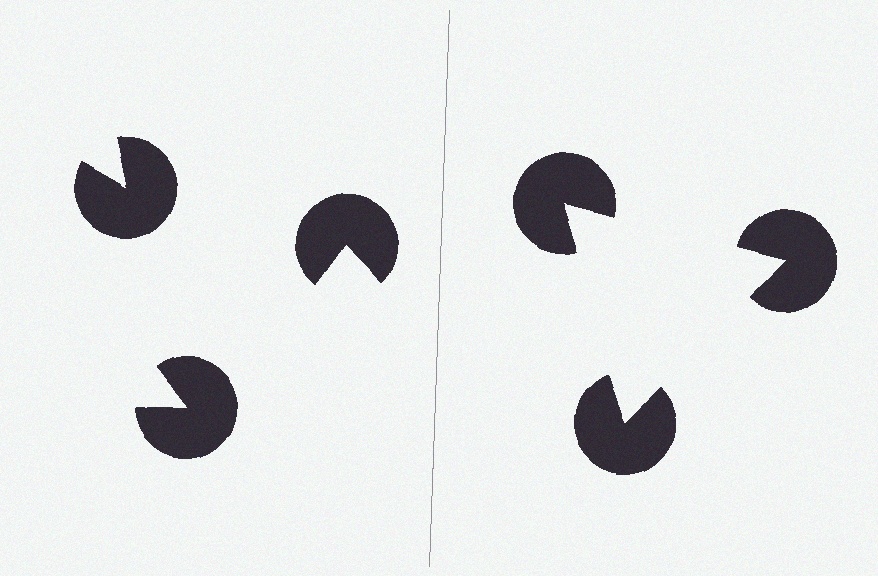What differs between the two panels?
The pac-man discs are positioned identically on both sides; only the wedge orientations differ. On the right they align to a triangle; on the left they are misaligned.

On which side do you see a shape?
An illusory triangle appears on the right side. On the left side the wedge cuts are rotated, so no coherent shape forms.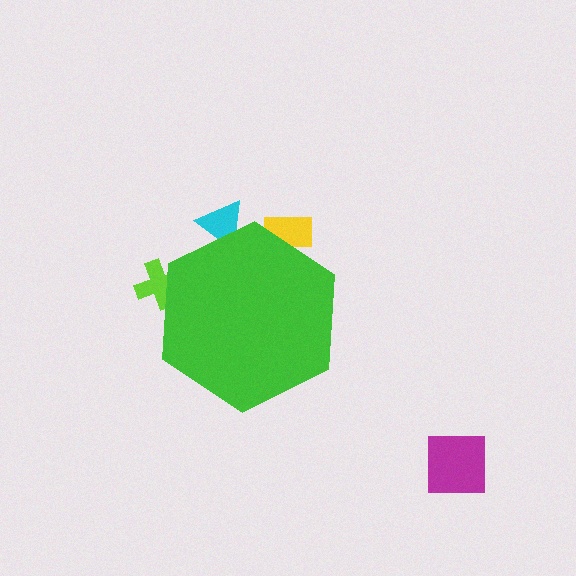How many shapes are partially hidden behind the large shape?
3 shapes are partially hidden.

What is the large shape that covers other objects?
A green hexagon.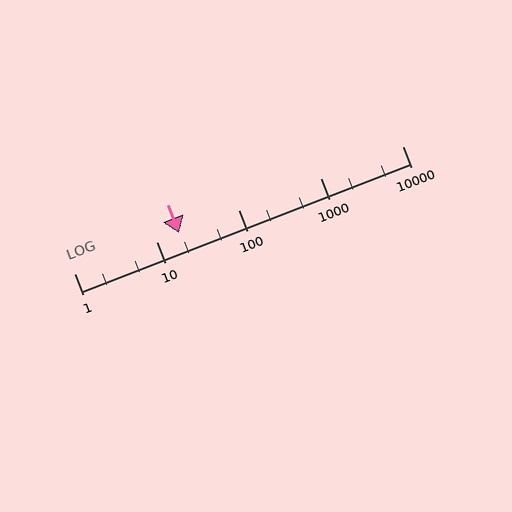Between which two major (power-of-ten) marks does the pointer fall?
The pointer is between 10 and 100.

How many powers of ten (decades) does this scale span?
The scale spans 4 decades, from 1 to 10000.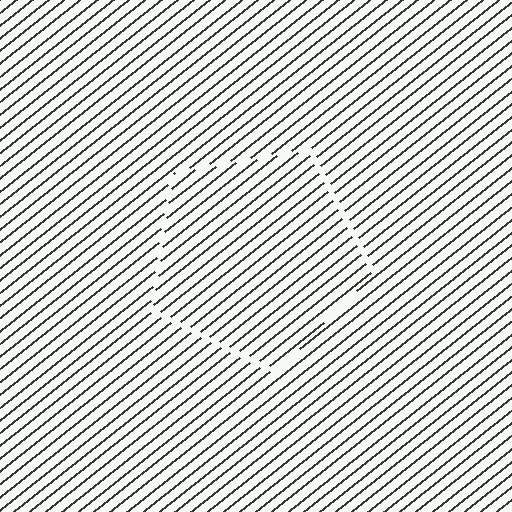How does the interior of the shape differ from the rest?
The interior of the shape contains the same grating, shifted by half a period — the contour is defined by the phase discontinuity where line-ends from the inner and outer gratings abut.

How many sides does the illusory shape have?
5 sides — the line-ends trace a pentagon.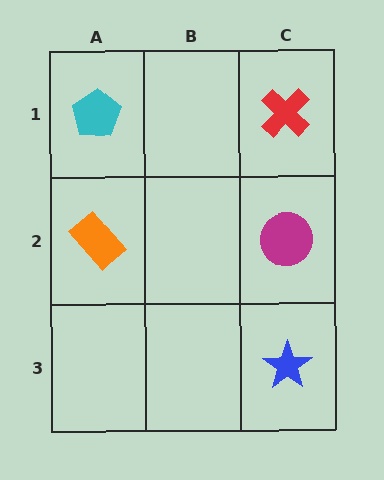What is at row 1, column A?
A cyan pentagon.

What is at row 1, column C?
A red cross.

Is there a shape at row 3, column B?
No, that cell is empty.